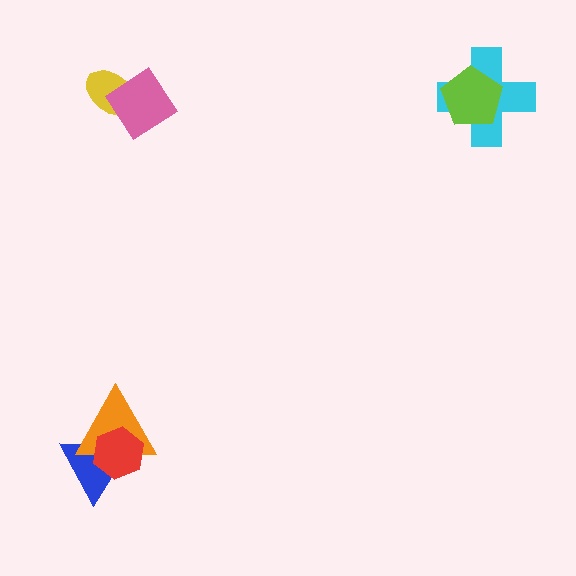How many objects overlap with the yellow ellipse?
1 object overlaps with the yellow ellipse.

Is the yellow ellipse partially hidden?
Yes, it is partially covered by another shape.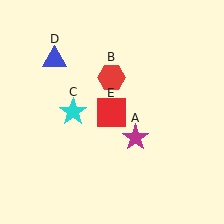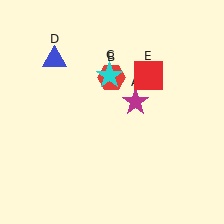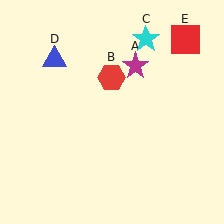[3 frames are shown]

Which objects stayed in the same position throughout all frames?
Red hexagon (object B) and blue triangle (object D) remained stationary.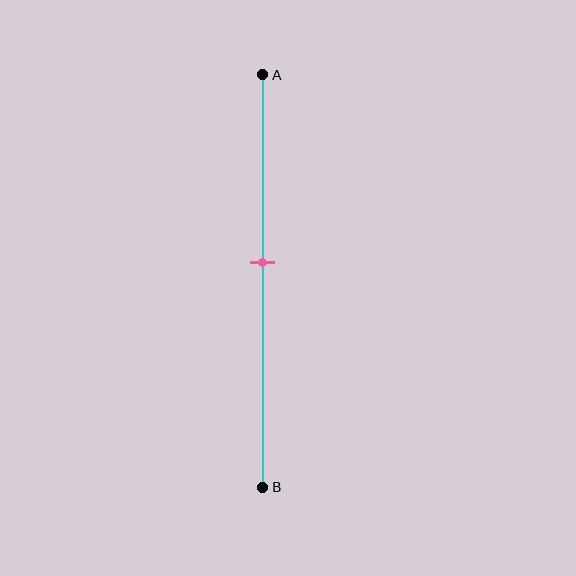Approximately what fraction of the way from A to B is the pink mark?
The pink mark is approximately 45% of the way from A to B.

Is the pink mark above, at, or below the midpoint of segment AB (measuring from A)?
The pink mark is above the midpoint of segment AB.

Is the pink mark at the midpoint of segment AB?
No, the mark is at about 45% from A, not at the 50% midpoint.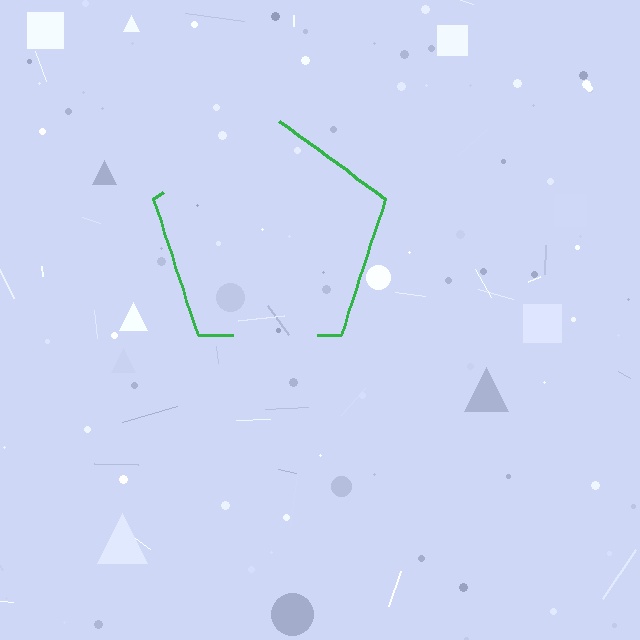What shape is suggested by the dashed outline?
The dashed outline suggests a pentagon.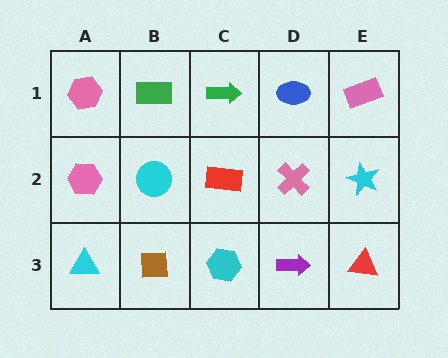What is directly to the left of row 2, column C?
A cyan circle.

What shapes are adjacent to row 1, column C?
A red rectangle (row 2, column C), a green rectangle (row 1, column B), a blue ellipse (row 1, column D).